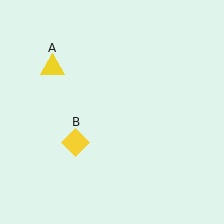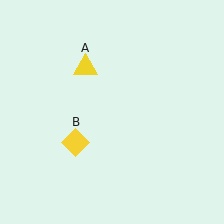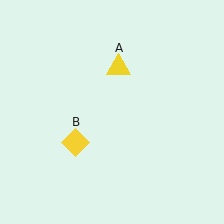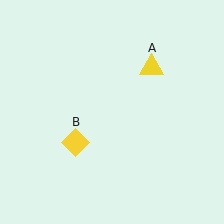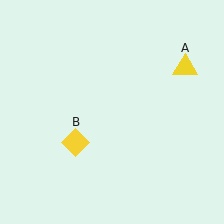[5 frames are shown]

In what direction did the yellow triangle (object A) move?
The yellow triangle (object A) moved right.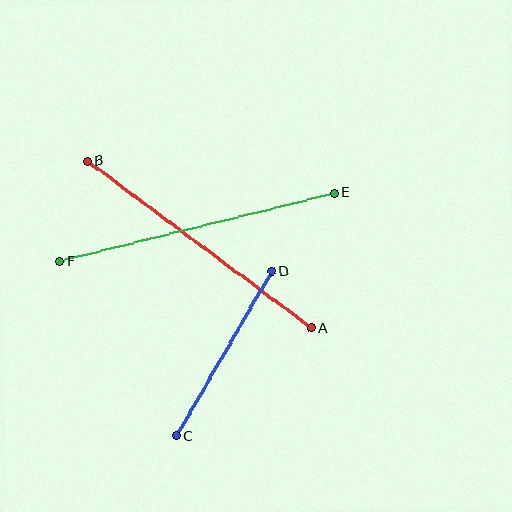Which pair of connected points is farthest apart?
Points E and F are farthest apart.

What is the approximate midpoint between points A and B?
The midpoint is at approximately (199, 244) pixels.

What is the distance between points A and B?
The distance is approximately 279 pixels.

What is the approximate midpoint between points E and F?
The midpoint is at approximately (197, 227) pixels.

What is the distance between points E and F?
The distance is approximately 283 pixels.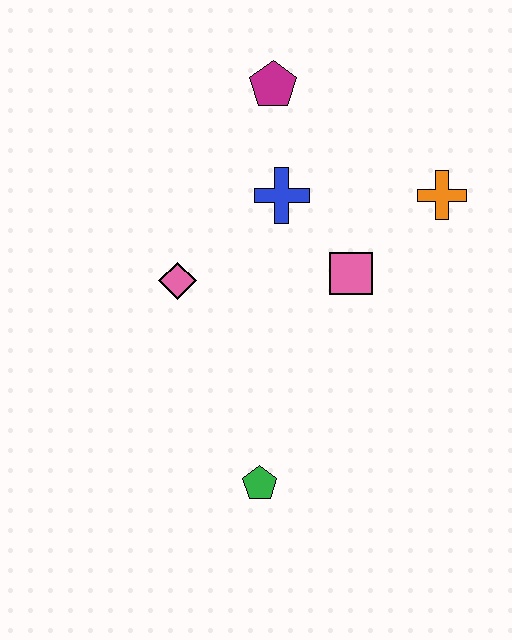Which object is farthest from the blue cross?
The green pentagon is farthest from the blue cross.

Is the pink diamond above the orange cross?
No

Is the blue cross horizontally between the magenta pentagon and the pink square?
Yes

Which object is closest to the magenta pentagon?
The blue cross is closest to the magenta pentagon.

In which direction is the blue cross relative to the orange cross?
The blue cross is to the left of the orange cross.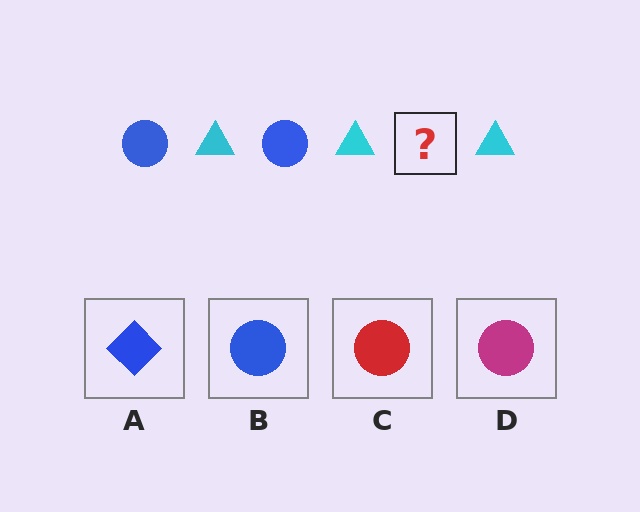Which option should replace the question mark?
Option B.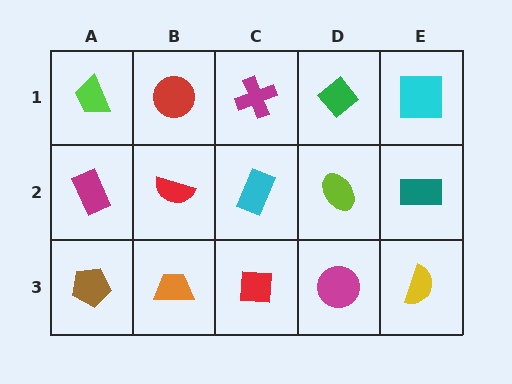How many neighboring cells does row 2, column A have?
3.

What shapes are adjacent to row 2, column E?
A cyan square (row 1, column E), a yellow semicircle (row 3, column E), a lime ellipse (row 2, column D).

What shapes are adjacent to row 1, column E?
A teal rectangle (row 2, column E), a green diamond (row 1, column D).